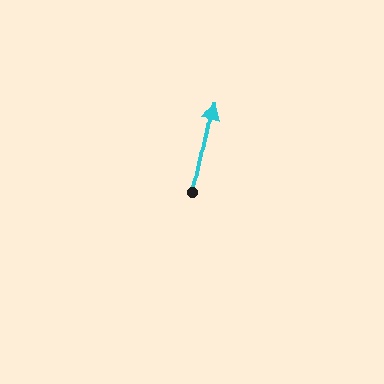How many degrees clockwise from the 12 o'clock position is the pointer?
Approximately 12 degrees.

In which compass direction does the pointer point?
North.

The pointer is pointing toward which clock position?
Roughly 12 o'clock.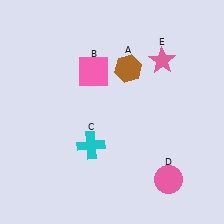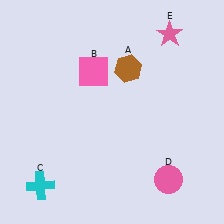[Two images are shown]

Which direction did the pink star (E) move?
The pink star (E) moved up.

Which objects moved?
The objects that moved are: the cyan cross (C), the pink star (E).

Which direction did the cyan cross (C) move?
The cyan cross (C) moved left.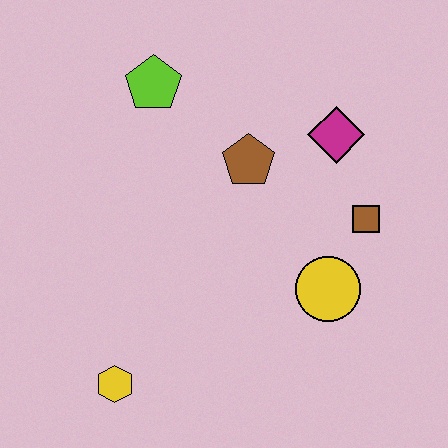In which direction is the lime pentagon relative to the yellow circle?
The lime pentagon is above the yellow circle.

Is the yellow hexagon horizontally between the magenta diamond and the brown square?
No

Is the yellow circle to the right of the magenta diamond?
No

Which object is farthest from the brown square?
The yellow hexagon is farthest from the brown square.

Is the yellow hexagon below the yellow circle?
Yes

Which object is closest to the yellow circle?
The brown square is closest to the yellow circle.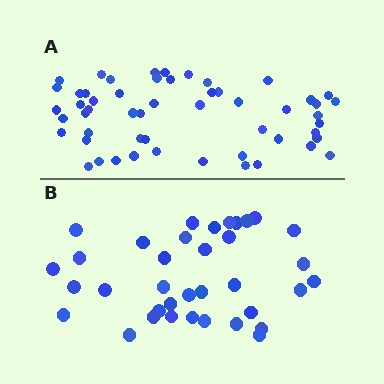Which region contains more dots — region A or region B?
Region A (the top region) has more dots.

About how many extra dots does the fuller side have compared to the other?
Region A has approximately 20 more dots than region B.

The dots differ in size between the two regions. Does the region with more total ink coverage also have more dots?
No. Region B has more total ink coverage because its dots are larger, but region A actually contains more individual dots. Total area can be misleading — the number of items is what matters here.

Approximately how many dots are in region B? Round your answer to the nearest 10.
About 40 dots. (The exact count is 36, which rounds to 40.)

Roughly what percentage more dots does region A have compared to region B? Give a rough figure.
About 50% more.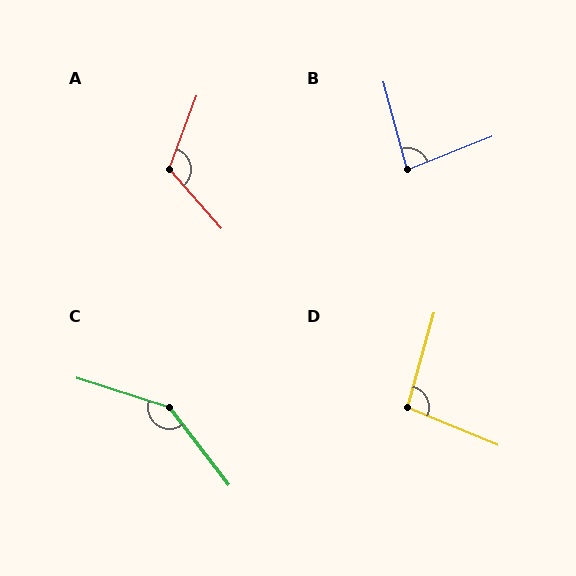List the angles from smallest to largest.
B (83°), D (96°), A (118°), C (146°).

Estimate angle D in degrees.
Approximately 96 degrees.